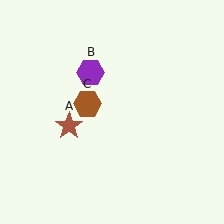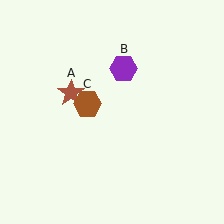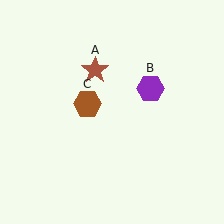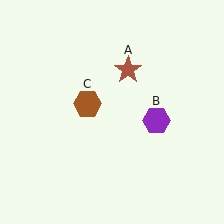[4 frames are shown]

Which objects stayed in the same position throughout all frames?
Brown hexagon (object C) remained stationary.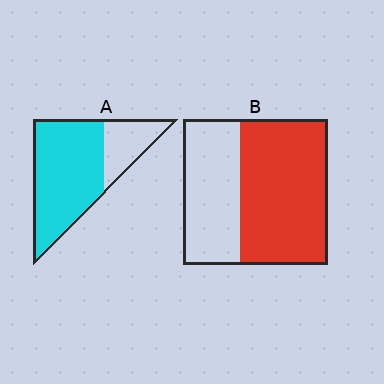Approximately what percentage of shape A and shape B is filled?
A is approximately 75% and B is approximately 60%.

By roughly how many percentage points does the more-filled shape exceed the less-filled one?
By roughly 15 percentage points (A over B).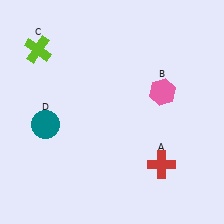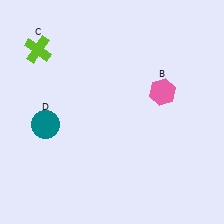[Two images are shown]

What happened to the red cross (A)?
The red cross (A) was removed in Image 2. It was in the bottom-right area of Image 1.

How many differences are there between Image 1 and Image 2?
There is 1 difference between the two images.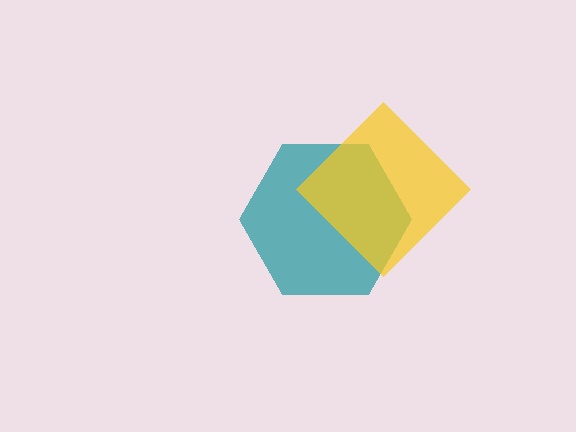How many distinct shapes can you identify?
There are 2 distinct shapes: a teal hexagon, a yellow diamond.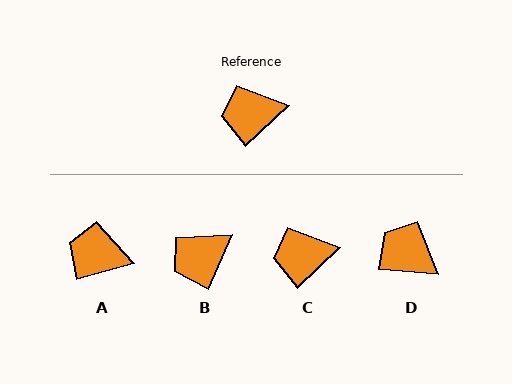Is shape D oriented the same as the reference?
No, it is off by about 47 degrees.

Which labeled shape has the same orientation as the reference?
C.